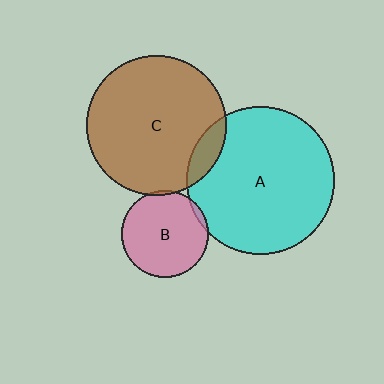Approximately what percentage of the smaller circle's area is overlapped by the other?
Approximately 10%.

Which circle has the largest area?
Circle A (cyan).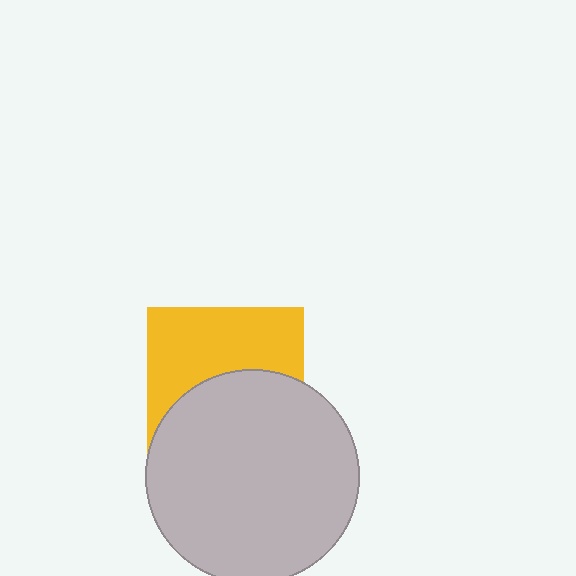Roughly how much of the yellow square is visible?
About half of it is visible (roughly 50%).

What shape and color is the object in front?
The object in front is a light gray circle.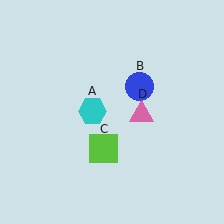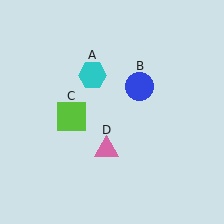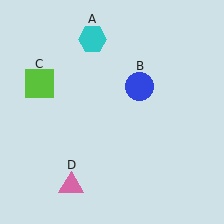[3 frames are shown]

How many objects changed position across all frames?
3 objects changed position: cyan hexagon (object A), lime square (object C), pink triangle (object D).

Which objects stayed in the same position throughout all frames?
Blue circle (object B) remained stationary.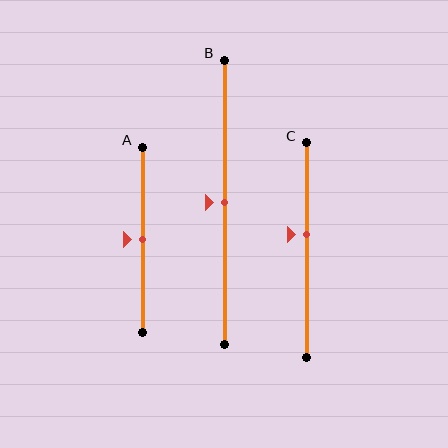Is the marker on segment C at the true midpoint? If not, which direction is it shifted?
No, the marker on segment C is shifted upward by about 7% of the segment length.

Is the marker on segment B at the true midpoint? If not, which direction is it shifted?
Yes, the marker on segment B is at the true midpoint.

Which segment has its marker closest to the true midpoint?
Segment A has its marker closest to the true midpoint.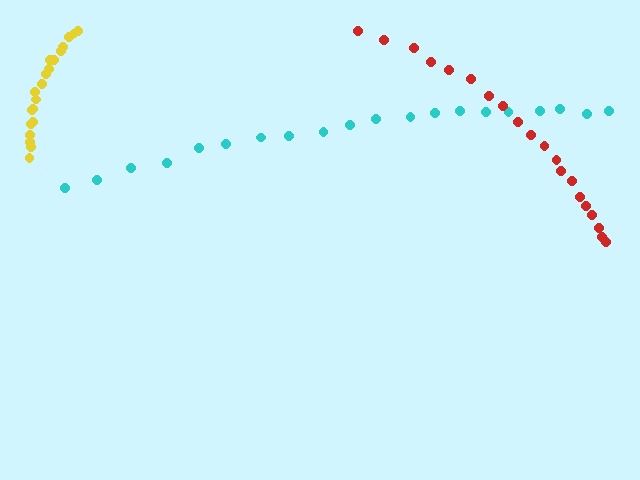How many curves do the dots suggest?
There are 3 distinct paths.